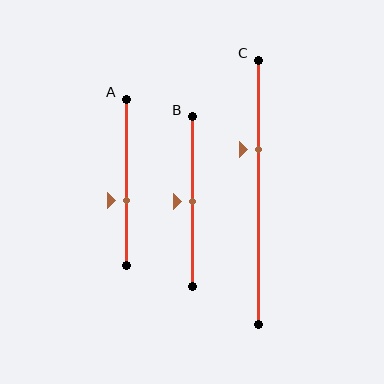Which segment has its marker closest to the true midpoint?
Segment B has its marker closest to the true midpoint.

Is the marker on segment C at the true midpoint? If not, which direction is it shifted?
No, the marker on segment C is shifted upward by about 16% of the segment length.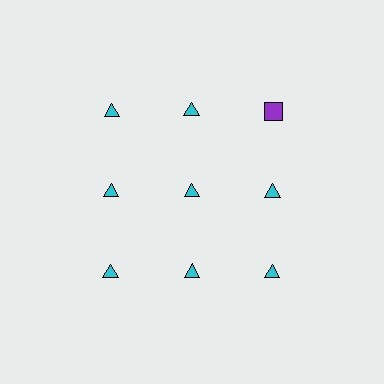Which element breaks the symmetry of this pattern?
The purple square in the top row, center column breaks the symmetry. All other shapes are cyan triangles.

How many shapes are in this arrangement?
There are 9 shapes arranged in a grid pattern.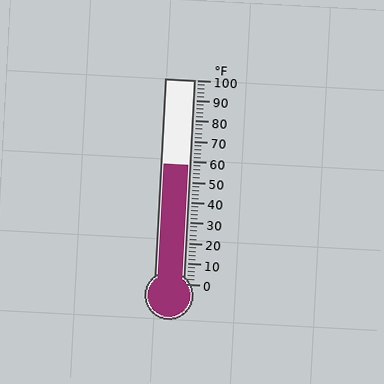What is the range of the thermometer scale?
The thermometer scale ranges from 0°F to 100°F.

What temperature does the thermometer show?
The thermometer shows approximately 58°F.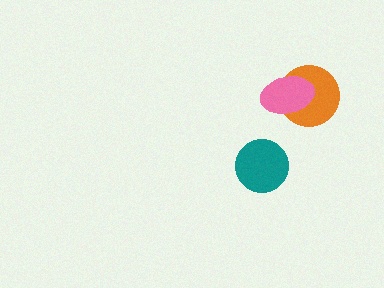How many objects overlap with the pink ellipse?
1 object overlaps with the pink ellipse.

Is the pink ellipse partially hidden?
No, no other shape covers it.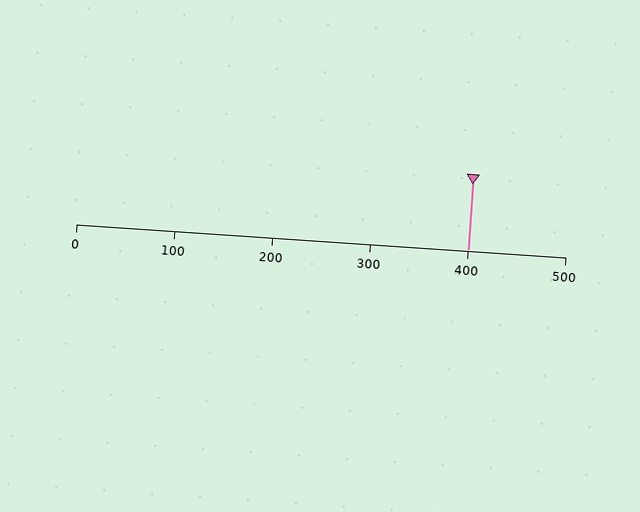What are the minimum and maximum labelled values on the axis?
The axis runs from 0 to 500.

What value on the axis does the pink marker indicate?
The marker indicates approximately 400.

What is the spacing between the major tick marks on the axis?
The major ticks are spaced 100 apart.